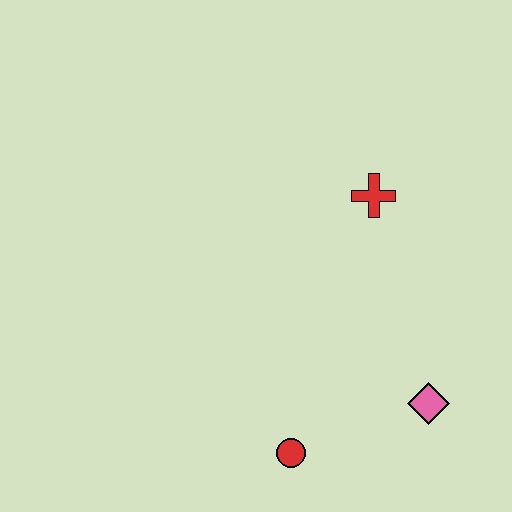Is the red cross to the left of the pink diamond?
Yes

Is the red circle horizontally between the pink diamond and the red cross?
No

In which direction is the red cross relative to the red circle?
The red cross is above the red circle.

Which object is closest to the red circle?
The pink diamond is closest to the red circle.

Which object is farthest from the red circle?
The red cross is farthest from the red circle.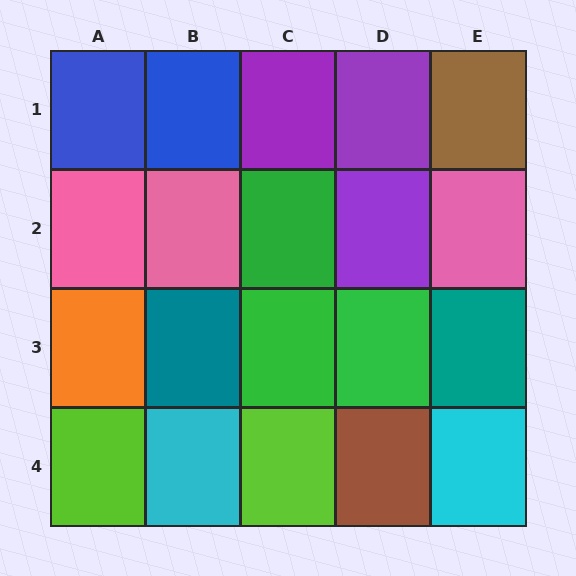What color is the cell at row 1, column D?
Purple.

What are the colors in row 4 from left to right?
Lime, cyan, lime, brown, cyan.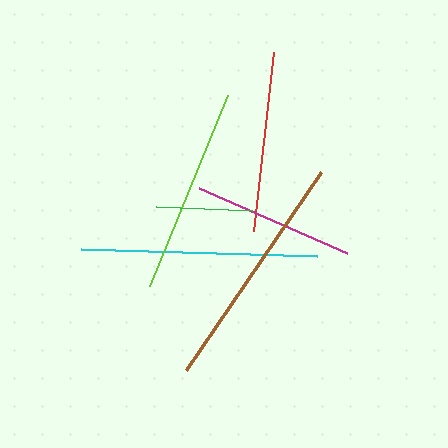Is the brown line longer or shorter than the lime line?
The brown line is longer than the lime line.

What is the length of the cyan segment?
The cyan segment is approximately 236 pixels long.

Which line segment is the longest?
The brown line is the longest at approximately 240 pixels.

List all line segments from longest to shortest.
From longest to shortest: brown, cyan, lime, red, magenta, green.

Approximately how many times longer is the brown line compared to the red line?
The brown line is approximately 1.3 times the length of the red line.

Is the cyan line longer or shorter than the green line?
The cyan line is longer than the green line.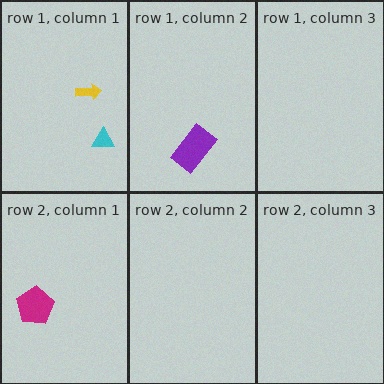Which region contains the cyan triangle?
The row 1, column 1 region.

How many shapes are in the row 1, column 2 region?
1.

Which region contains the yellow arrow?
The row 1, column 1 region.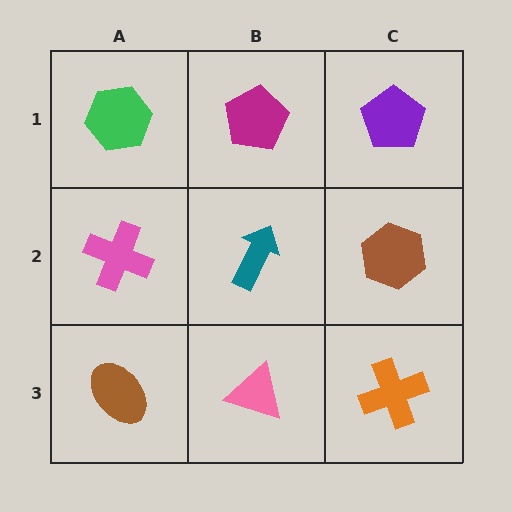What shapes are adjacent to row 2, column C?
A purple pentagon (row 1, column C), an orange cross (row 3, column C), a teal arrow (row 2, column B).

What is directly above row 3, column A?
A pink cross.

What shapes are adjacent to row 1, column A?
A pink cross (row 2, column A), a magenta pentagon (row 1, column B).